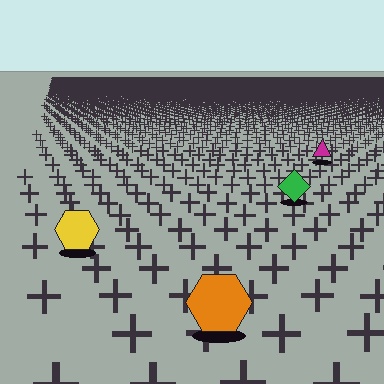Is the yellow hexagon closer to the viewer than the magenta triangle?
Yes. The yellow hexagon is closer — you can tell from the texture gradient: the ground texture is coarser near it.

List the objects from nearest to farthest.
From nearest to farthest: the orange hexagon, the yellow hexagon, the green diamond, the magenta triangle.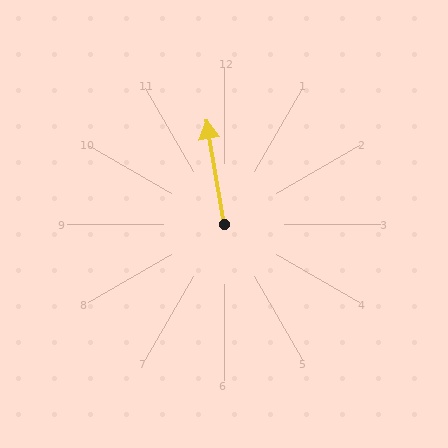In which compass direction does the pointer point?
North.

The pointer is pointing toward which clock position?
Roughly 12 o'clock.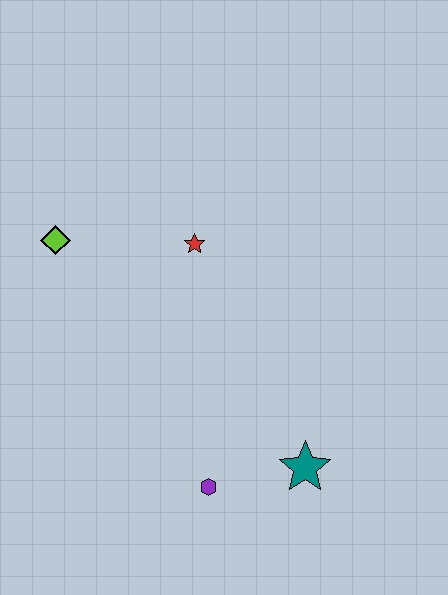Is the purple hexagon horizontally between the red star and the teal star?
Yes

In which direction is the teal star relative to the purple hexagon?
The teal star is to the right of the purple hexagon.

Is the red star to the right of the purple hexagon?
No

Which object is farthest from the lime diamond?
The teal star is farthest from the lime diamond.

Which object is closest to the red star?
The lime diamond is closest to the red star.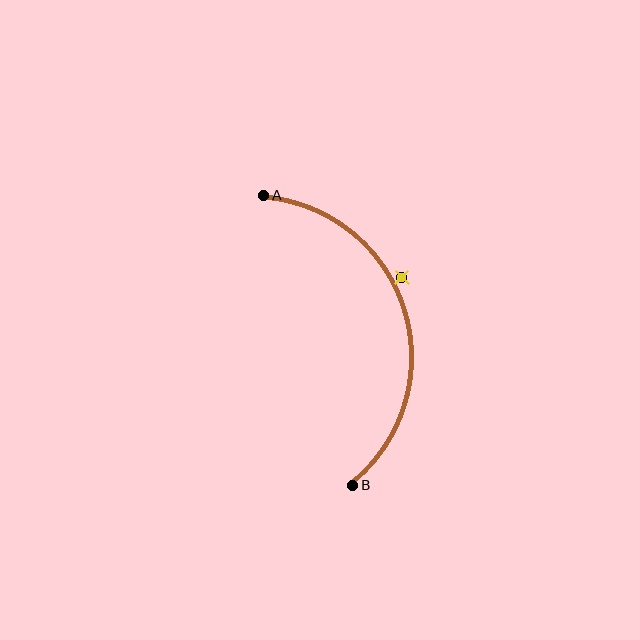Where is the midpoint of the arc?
The arc midpoint is the point on the curve farthest from the straight line joining A and B. It sits to the right of that line.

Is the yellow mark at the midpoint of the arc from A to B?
No — the yellow mark does not lie on the arc at all. It sits slightly outside the curve.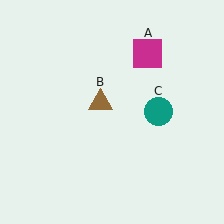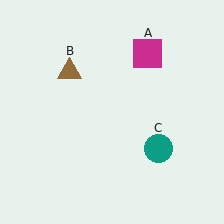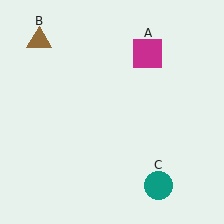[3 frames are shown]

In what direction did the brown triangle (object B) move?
The brown triangle (object B) moved up and to the left.